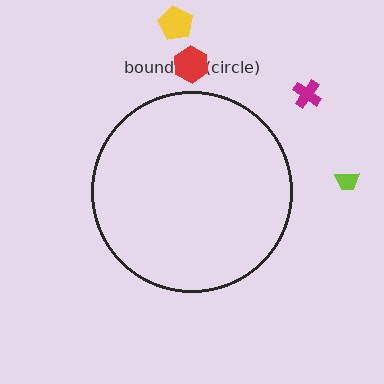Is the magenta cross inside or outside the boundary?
Outside.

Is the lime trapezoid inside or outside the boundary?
Outside.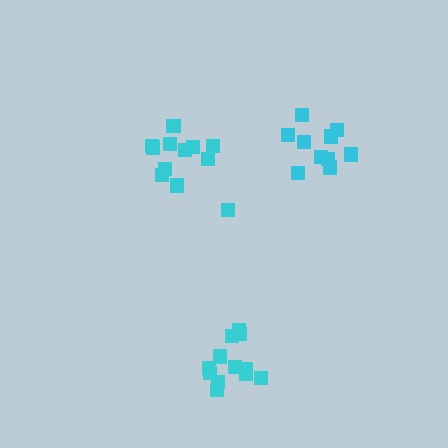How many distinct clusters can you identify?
There are 3 distinct clusters.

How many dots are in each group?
Group 1: 12 dots, Group 2: 10 dots, Group 3: 12 dots (34 total).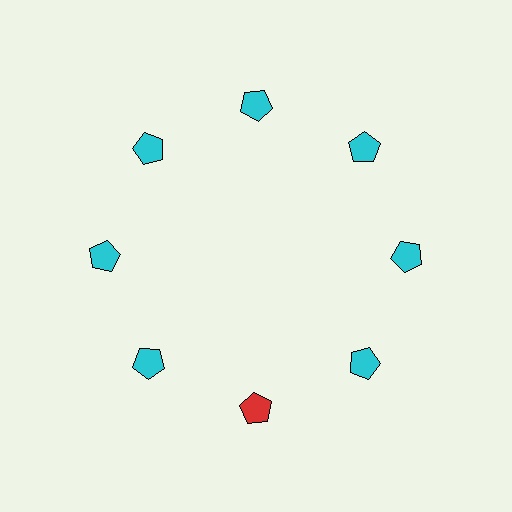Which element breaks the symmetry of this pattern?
The red pentagon at roughly the 6 o'clock position breaks the symmetry. All other shapes are cyan pentagons.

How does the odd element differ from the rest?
It has a different color: red instead of cyan.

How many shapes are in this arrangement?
There are 8 shapes arranged in a ring pattern.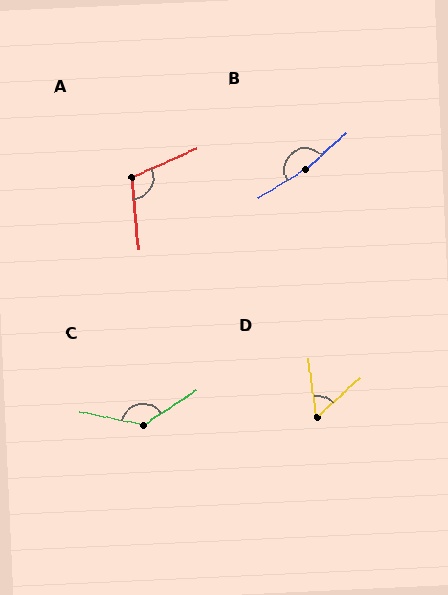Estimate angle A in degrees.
Approximately 109 degrees.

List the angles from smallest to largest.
D (56°), A (109°), C (135°), B (170°).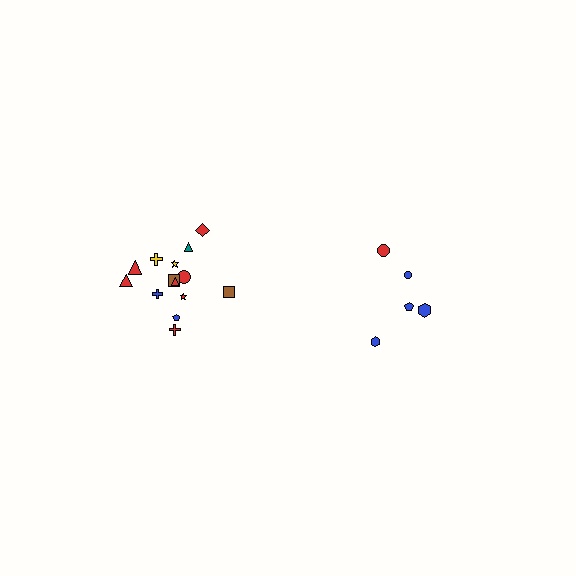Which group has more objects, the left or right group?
The left group.